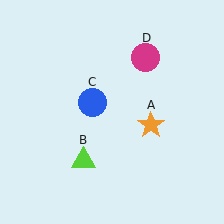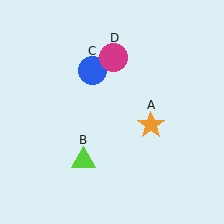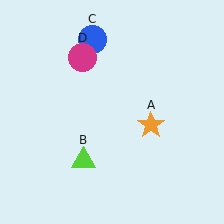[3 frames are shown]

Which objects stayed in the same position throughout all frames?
Orange star (object A) and lime triangle (object B) remained stationary.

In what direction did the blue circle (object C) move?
The blue circle (object C) moved up.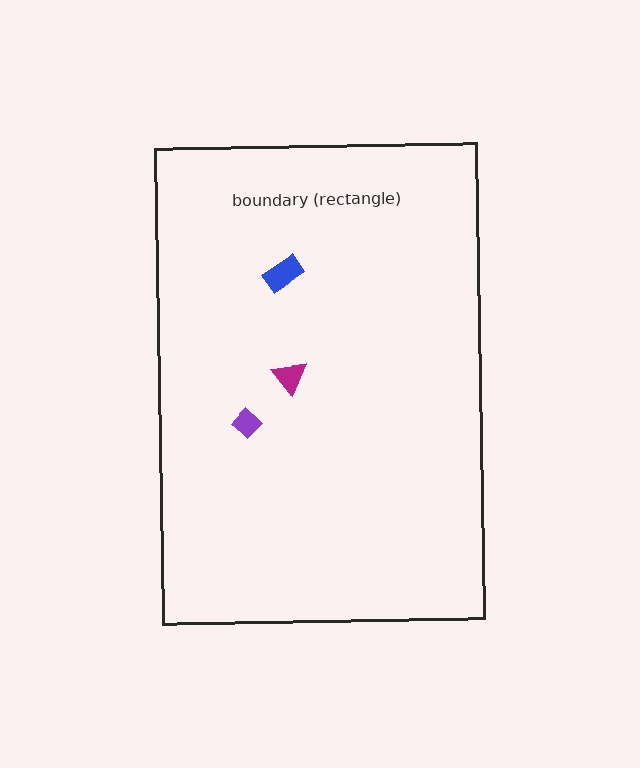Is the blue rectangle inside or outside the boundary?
Inside.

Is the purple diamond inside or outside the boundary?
Inside.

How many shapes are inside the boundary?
3 inside, 0 outside.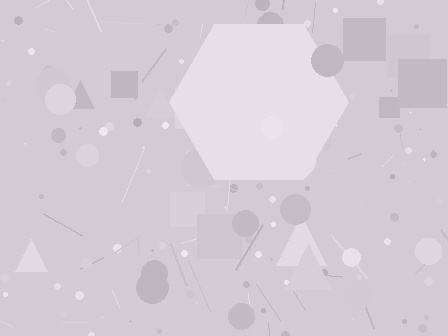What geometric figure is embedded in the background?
A hexagon is embedded in the background.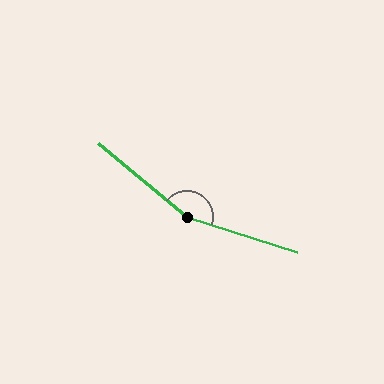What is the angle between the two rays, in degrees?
Approximately 158 degrees.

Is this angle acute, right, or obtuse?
It is obtuse.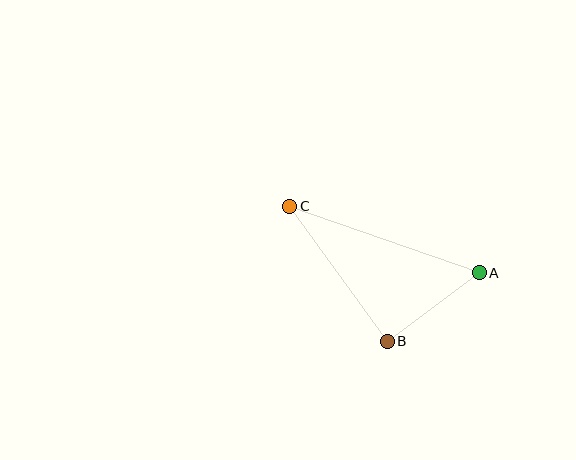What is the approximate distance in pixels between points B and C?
The distance between B and C is approximately 167 pixels.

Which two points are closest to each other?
Points A and B are closest to each other.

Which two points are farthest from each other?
Points A and C are farthest from each other.